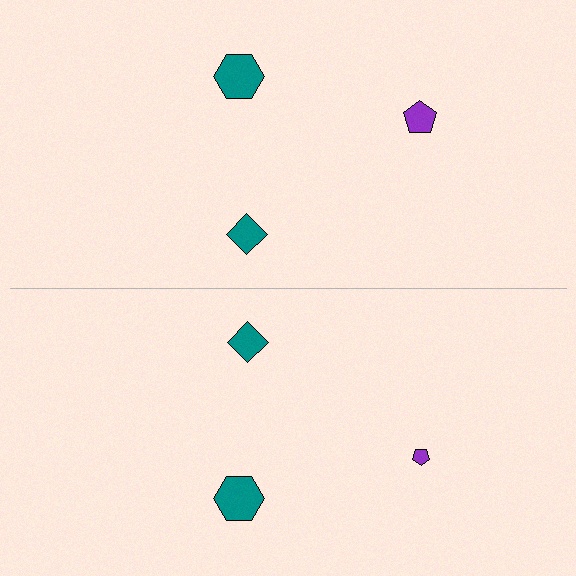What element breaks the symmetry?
The purple pentagon on the bottom side has a different size than its mirror counterpart.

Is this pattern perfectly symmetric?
No, the pattern is not perfectly symmetric. The purple pentagon on the bottom side has a different size than its mirror counterpart.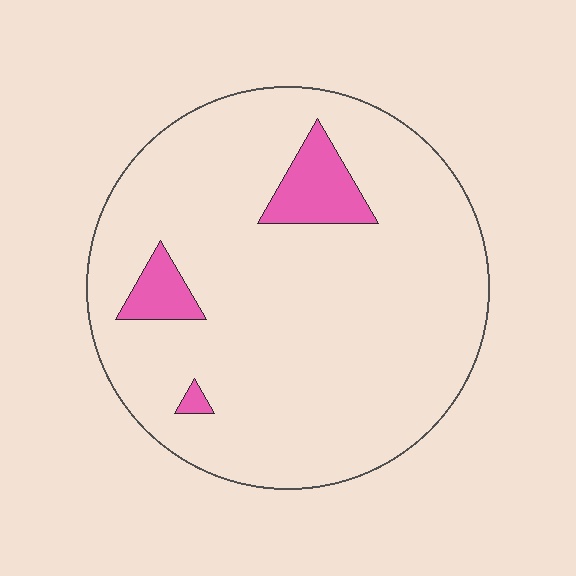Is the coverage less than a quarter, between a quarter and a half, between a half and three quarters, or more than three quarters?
Less than a quarter.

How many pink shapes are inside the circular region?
3.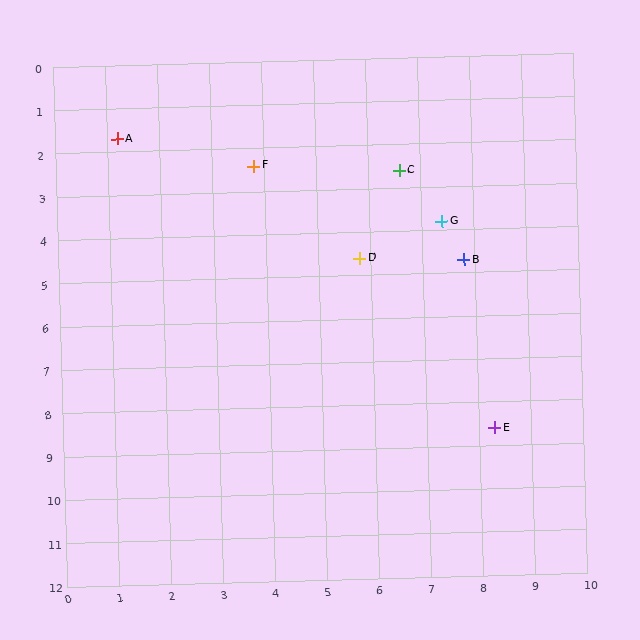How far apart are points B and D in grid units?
Points B and D are about 2.0 grid units apart.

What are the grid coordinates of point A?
Point A is at approximately (1.2, 1.7).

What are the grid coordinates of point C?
Point C is at approximately (6.6, 2.6).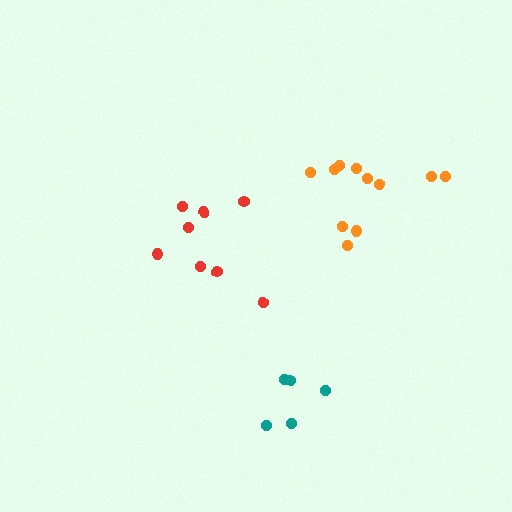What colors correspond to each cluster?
The clusters are colored: red, orange, teal.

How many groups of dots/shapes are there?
There are 3 groups.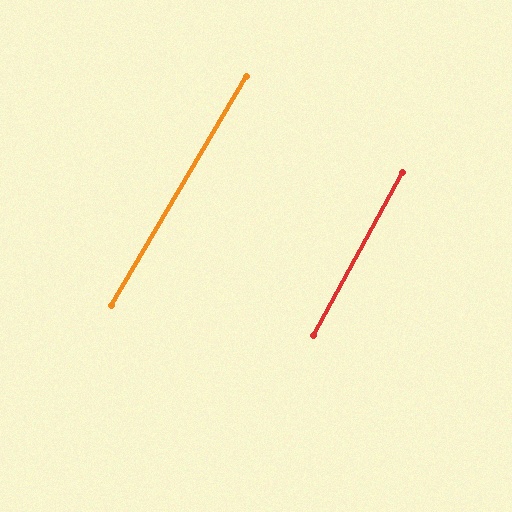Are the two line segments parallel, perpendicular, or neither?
Parallel — their directions differ by only 1.9°.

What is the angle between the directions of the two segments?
Approximately 2 degrees.